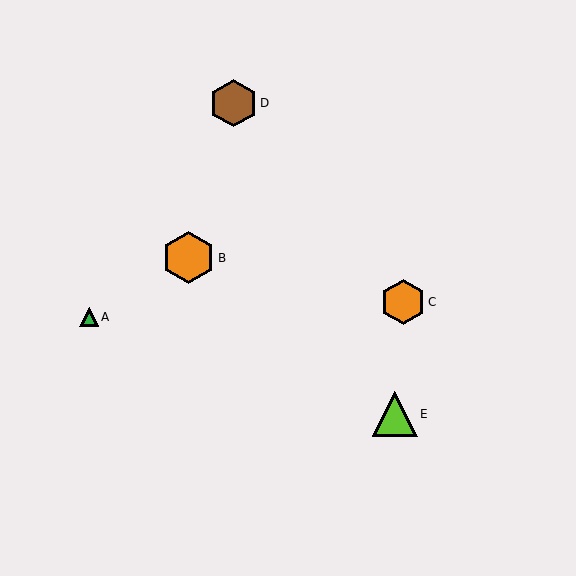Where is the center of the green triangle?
The center of the green triangle is at (89, 317).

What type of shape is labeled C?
Shape C is an orange hexagon.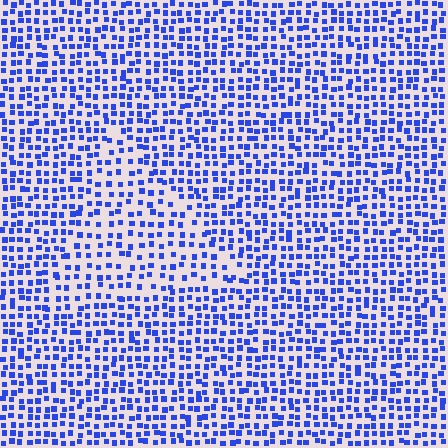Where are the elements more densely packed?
The elements are more densely packed outside the triangle boundary.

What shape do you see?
I see a triangle.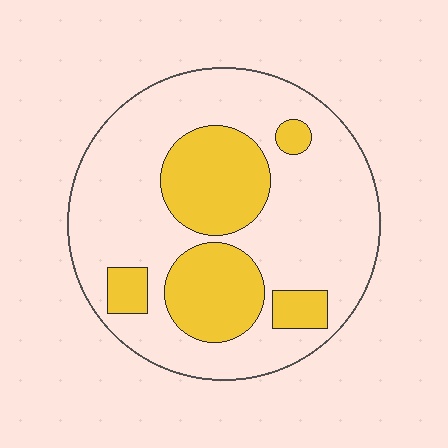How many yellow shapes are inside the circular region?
5.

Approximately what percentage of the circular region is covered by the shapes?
Approximately 30%.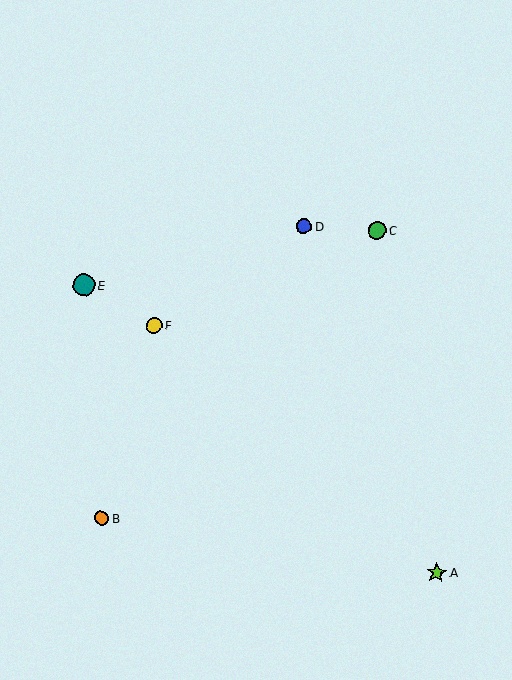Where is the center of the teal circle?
The center of the teal circle is at (84, 285).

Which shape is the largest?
The teal circle (labeled E) is the largest.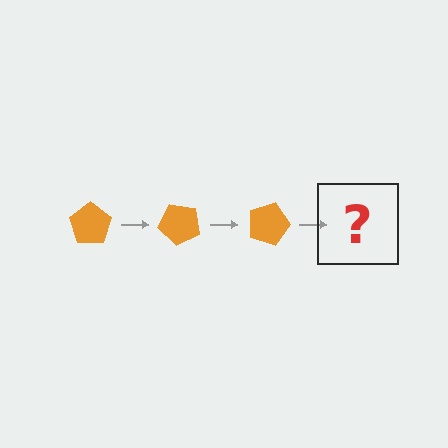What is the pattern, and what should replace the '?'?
The pattern is that the pentagon rotates 45 degrees each step. The '?' should be an orange pentagon rotated 135 degrees.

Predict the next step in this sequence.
The next step is an orange pentagon rotated 135 degrees.